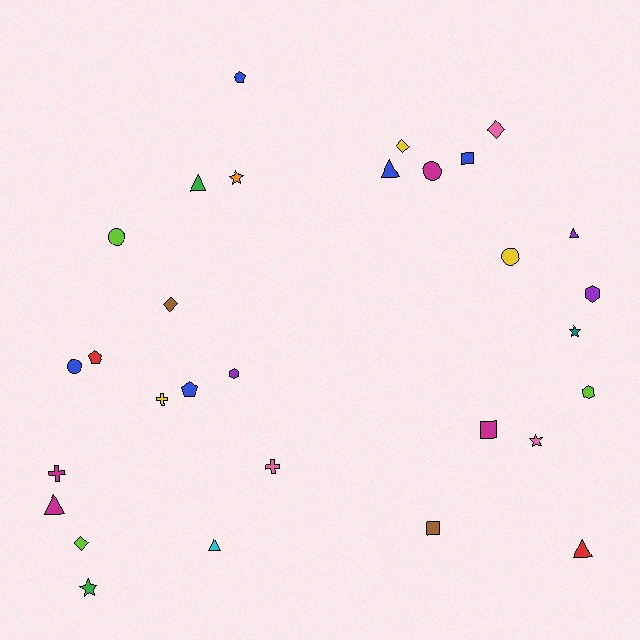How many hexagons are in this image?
There are 3 hexagons.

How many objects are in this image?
There are 30 objects.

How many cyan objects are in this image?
There is 1 cyan object.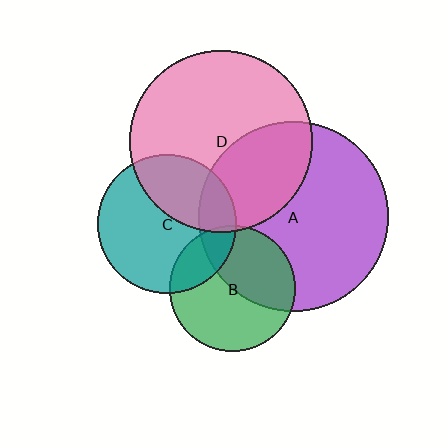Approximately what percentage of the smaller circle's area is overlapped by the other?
Approximately 20%.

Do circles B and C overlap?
Yes.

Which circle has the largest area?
Circle A (purple).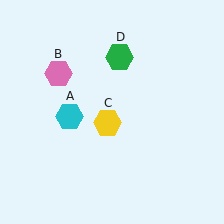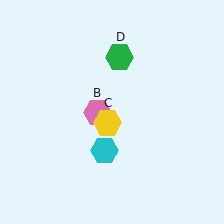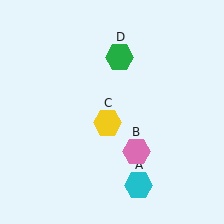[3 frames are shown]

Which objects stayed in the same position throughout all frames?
Yellow hexagon (object C) and green hexagon (object D) remained stationary.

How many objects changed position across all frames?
2 objects changed position: cyan hexagon (object A), pink hexagon (object B).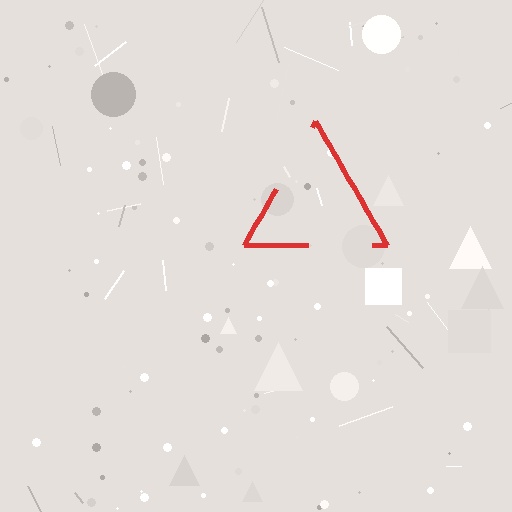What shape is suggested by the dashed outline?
The dashed outline suggests a triangle.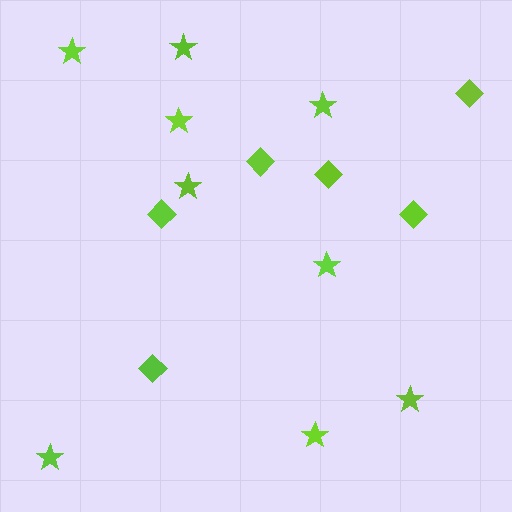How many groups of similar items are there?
There are 2 groups: one group of stars (9) and one group of diamonds (6).